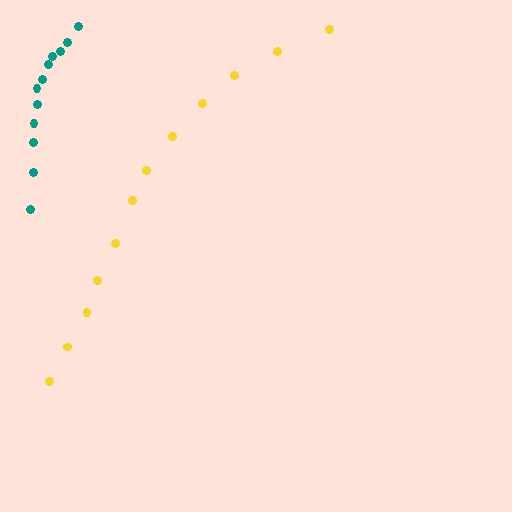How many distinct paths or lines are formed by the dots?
There are 2 distinct paths.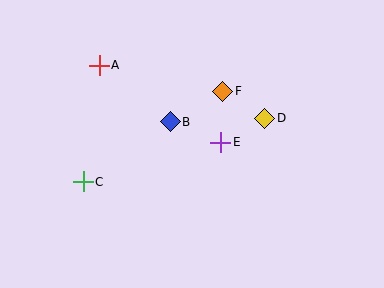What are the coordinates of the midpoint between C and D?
The midpoint between C and D is at (174, 150).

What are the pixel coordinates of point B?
Point B is at (170, 122).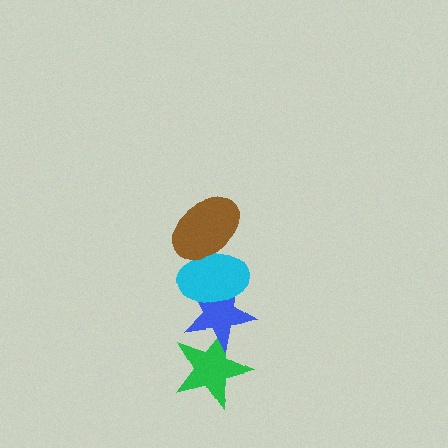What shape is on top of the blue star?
The cyan ellipse is on top of the blue star.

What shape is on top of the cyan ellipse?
The brown ellipse is on top of the cyan ellipse.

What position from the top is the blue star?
The blue star is 3rd from the top.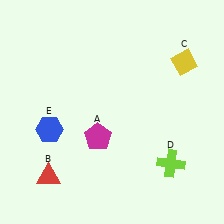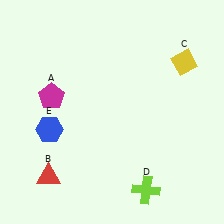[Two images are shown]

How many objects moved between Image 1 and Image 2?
2 objects moved between the two images.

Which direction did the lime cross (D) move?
The lime cross (D) moved down.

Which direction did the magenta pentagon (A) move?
The magenta pentagon (A) moved left.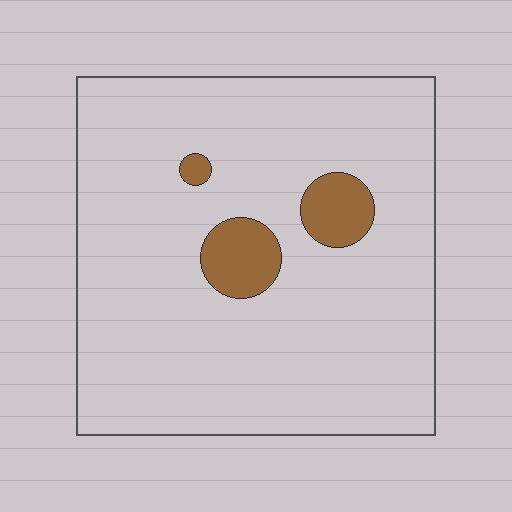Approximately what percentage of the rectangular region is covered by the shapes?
Approximately 10%.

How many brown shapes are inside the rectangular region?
3.